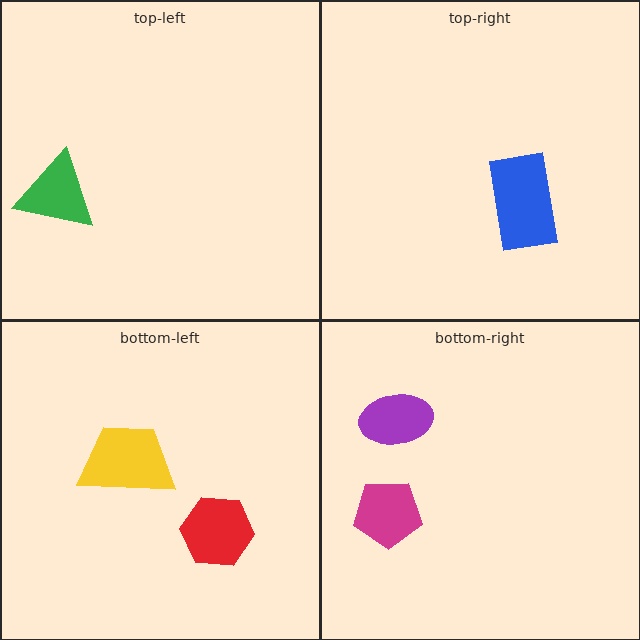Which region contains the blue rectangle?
The top-right region.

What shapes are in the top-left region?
The green triangle.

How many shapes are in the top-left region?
1.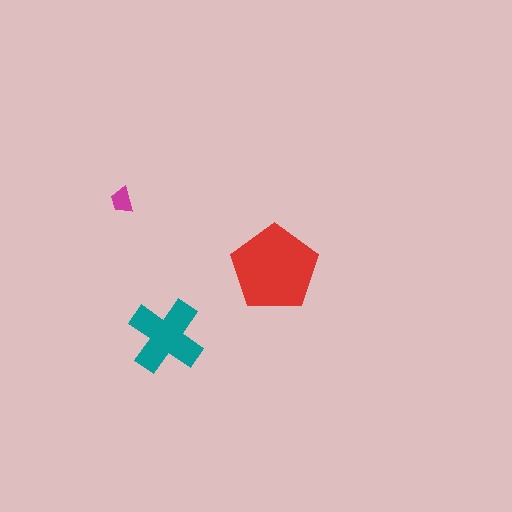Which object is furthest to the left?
The magenta trapezoid is leftmost.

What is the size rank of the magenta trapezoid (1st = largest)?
3rd.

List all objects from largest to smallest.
The red pentagon, the teal cross, the magenta trapezoid.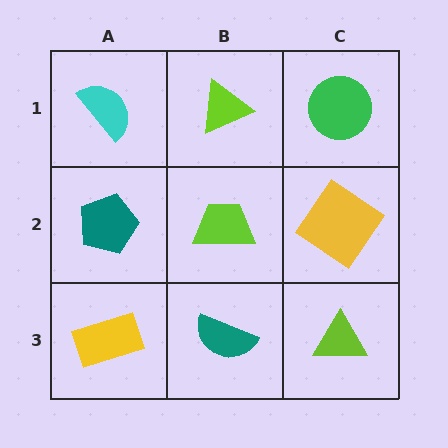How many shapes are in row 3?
3 shapes.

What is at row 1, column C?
A green circle.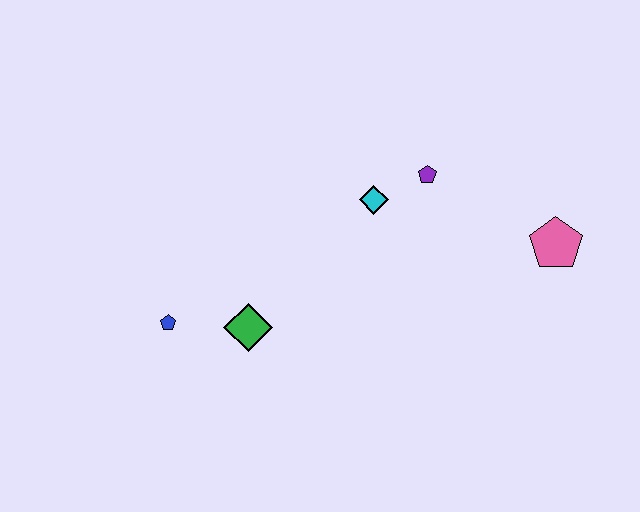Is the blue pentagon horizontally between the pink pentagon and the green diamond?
No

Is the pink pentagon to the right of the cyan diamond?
Yes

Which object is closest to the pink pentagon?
The purple pentagon is closest to the pink pentagon.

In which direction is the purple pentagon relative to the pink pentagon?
The purple pentagon is to the left of the pink pentagon.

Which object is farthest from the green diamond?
The pink pentagon is farthest from the green diamond.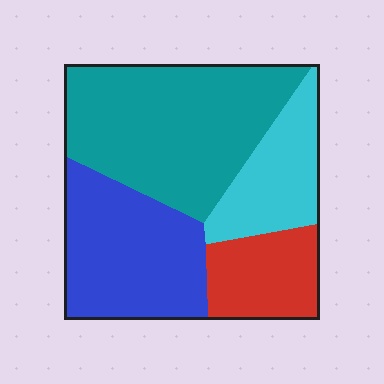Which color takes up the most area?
Teal, at roughly 40%.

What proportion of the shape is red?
Red takes up about one sixth (1/6) of the shape.